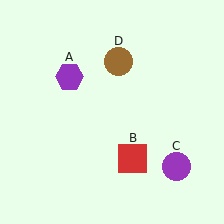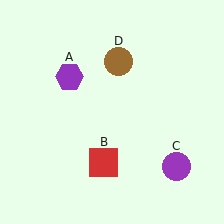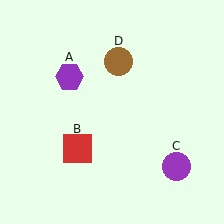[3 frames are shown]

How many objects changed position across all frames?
1 object changed position: red square (object B).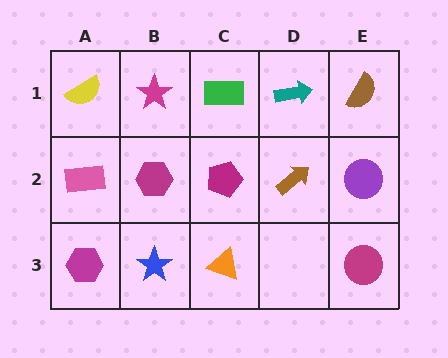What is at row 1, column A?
A yellow semicircle.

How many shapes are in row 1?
5 shapes.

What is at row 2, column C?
A magenta pentagon.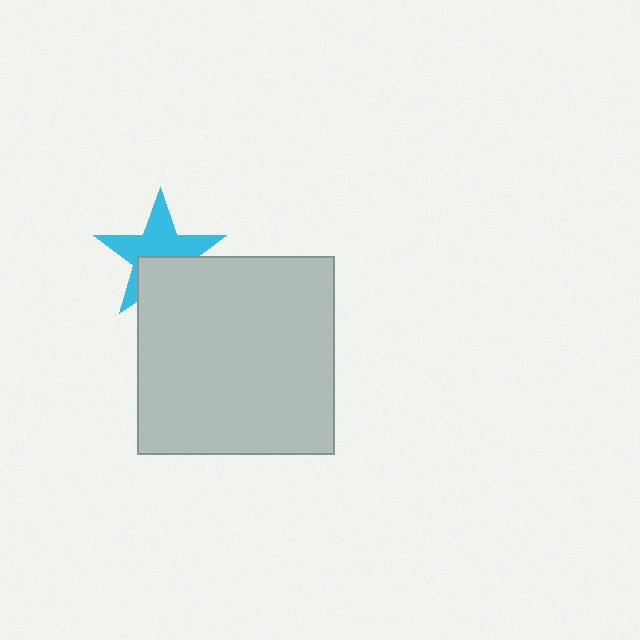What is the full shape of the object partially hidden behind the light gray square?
The partially hidden object is a cyan star.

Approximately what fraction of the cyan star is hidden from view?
Roughly 39% of the cyan star is hidden behind the light gray square.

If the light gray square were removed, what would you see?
You would see the complete cyan star.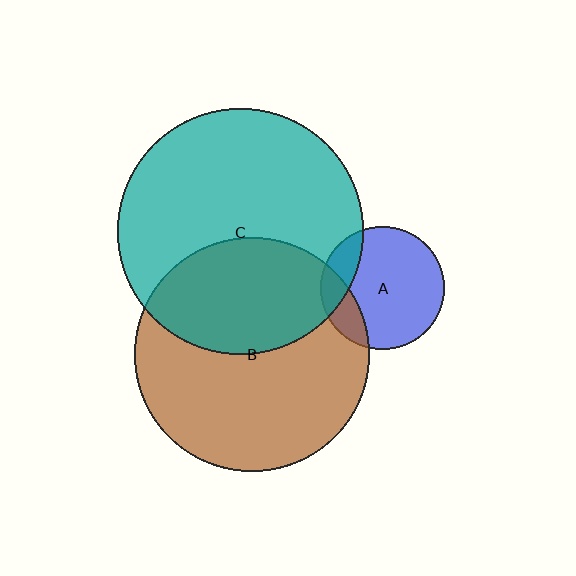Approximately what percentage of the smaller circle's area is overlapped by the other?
Approximately 20%.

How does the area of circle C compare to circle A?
Approximately 3.9 times.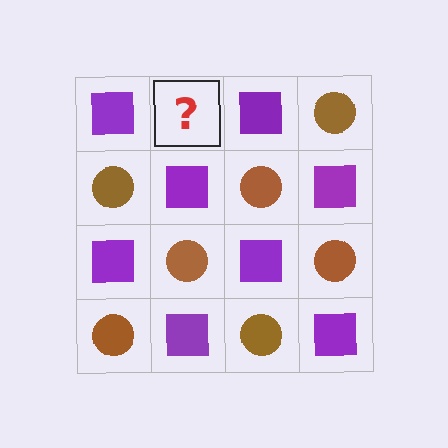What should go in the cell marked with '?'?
The missing cell should contain a brown circle.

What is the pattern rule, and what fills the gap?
The rule is that it alternates purple square and brown circle in a checkerboard pattern. The gap should be filled with a brown circle.